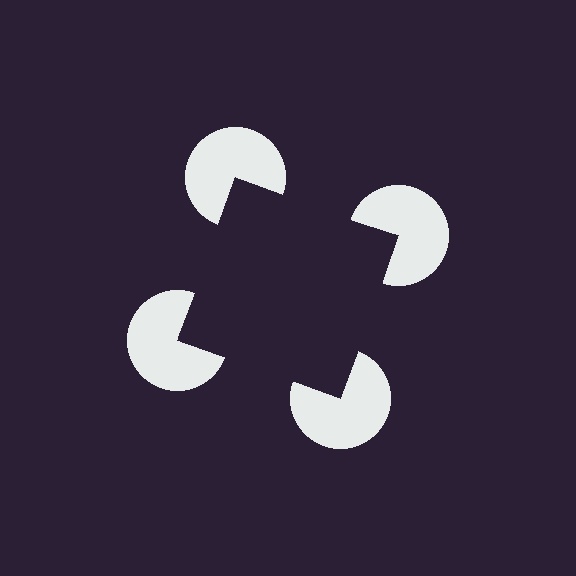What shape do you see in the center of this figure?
An illusory square — its edges are inferred from the aligned wedge cuts in the pac-man discs, not physically drawn.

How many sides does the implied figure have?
4 sides.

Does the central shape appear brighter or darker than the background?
It typically appears slightly darker than the background, even though no actual brightness change is drawn.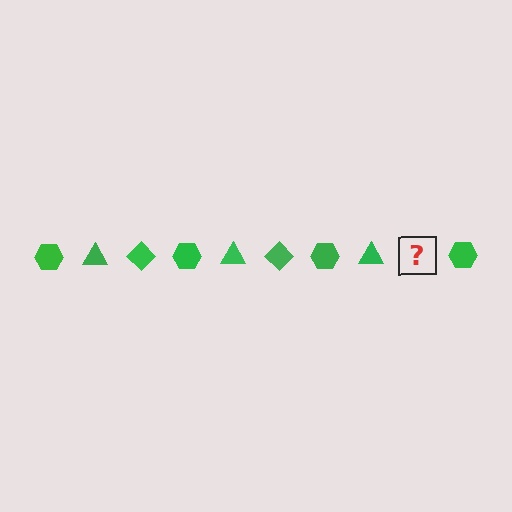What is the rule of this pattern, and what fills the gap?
The rule is that the pattern cycles through hexagon, triangle, diamond shapes in green. The gap should be filled with a green diamond.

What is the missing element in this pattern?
The missing element is a green diamond.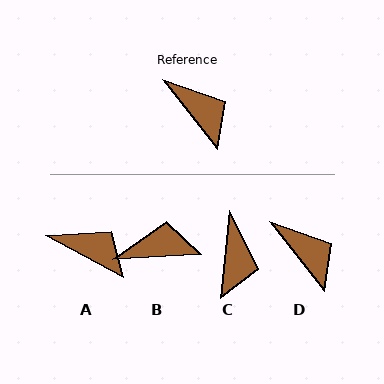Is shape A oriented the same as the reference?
No, it is off by about 24 degrees.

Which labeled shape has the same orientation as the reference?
D.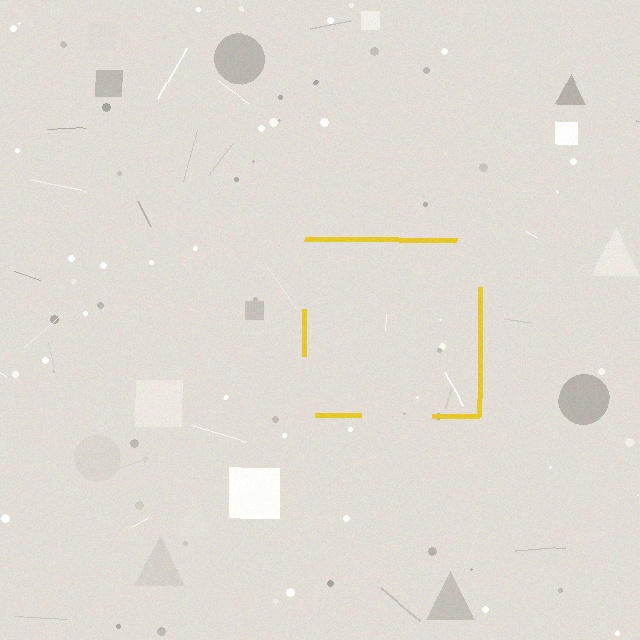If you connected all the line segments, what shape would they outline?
They would outline a square.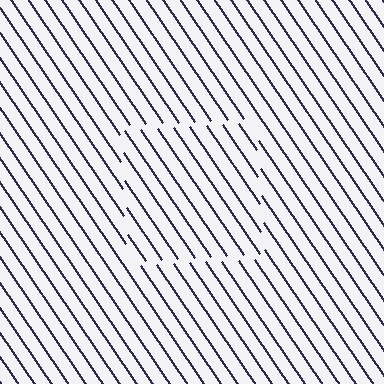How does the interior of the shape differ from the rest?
The interior of the shape contains the same grating, shifted by half a period — the contour is defined by the phase discontinuity where line-ends from the inner and outer gratings abut.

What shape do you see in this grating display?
An illusory square. The interior of the shape contains the same grating, shifted by half a period — the contour is defined by the phase discontinuity where line-ends from the inner and outer gratings abut.